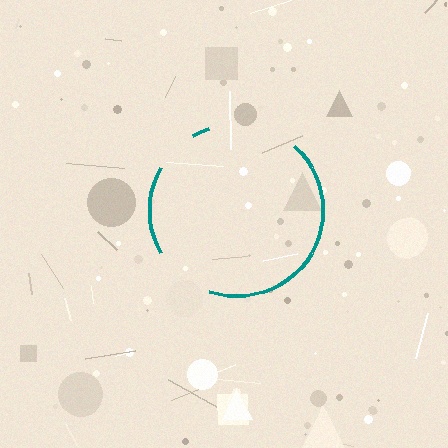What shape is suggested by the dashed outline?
The dashed outline suggests a circle.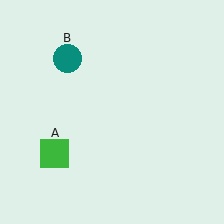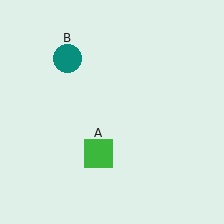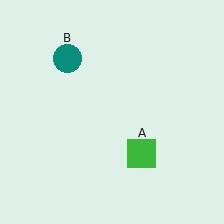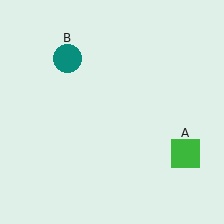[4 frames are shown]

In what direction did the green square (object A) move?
The green square (object A) moved right.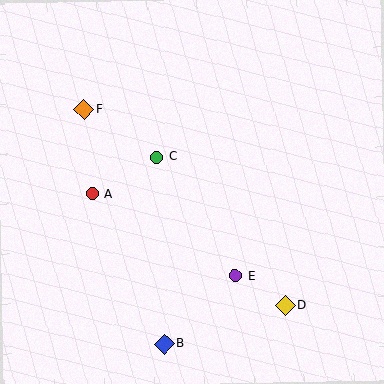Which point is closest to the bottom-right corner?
Point D is closest to the bottom-right corner.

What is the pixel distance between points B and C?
The distance between B and C is 187 pixels.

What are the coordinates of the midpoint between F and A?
The midpoint between F and A is at (88, 151).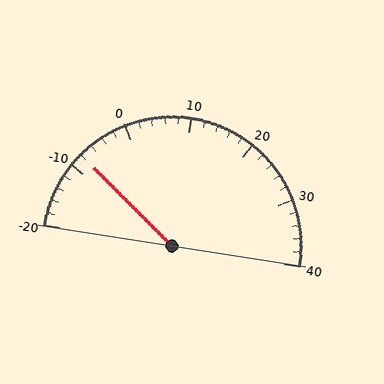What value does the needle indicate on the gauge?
The needle indicates approximately -8.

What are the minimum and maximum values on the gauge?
The gauge ranges from -20 to 40.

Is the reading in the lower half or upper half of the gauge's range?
The reading is in the lower half of the range (-20 to 40).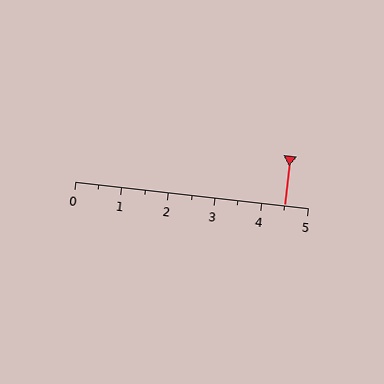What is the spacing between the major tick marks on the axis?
The major ticks are spaced 1 apart.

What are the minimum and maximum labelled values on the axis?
The axis runs from 0 to 5.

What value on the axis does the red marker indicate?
The marker indicates approximately 4.5.